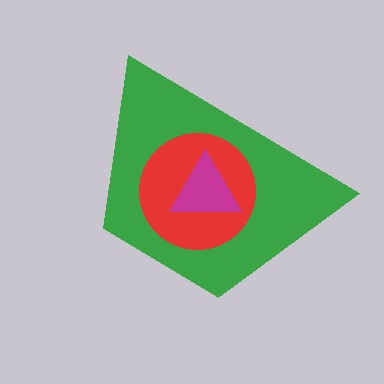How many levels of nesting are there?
3.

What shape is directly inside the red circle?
The magenta triangle.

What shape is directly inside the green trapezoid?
The red circle.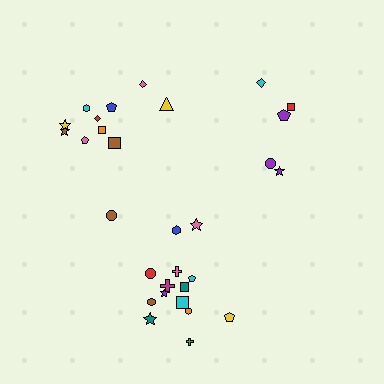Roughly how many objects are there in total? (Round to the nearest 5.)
Roughly 30 objects in total.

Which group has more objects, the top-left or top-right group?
The top-left group.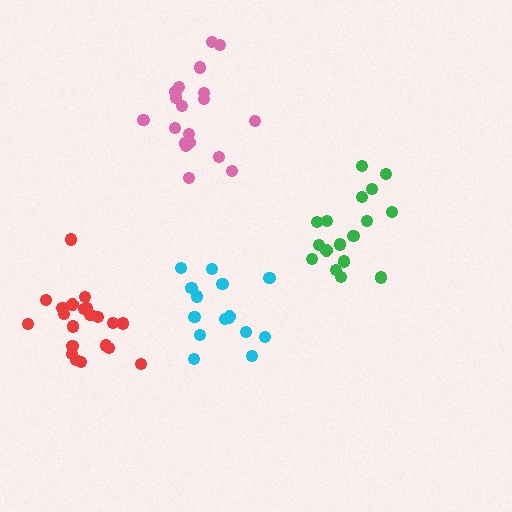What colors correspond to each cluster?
The clusters are colored: red, cyan, green, pink.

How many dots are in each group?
Group 1: 21 dots, Group 2: 15 dots, Group 3: 17 dots, Group 4: 19 dots (72 total).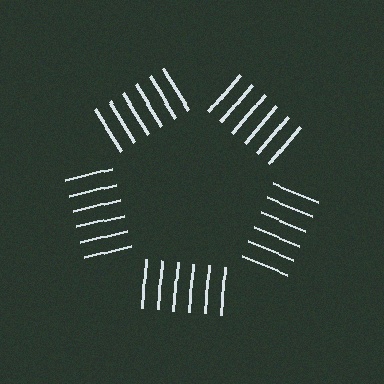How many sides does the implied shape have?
5 sides — the line-ends trace a pentagon.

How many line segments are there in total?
30 — 6 along each of the 5 edges.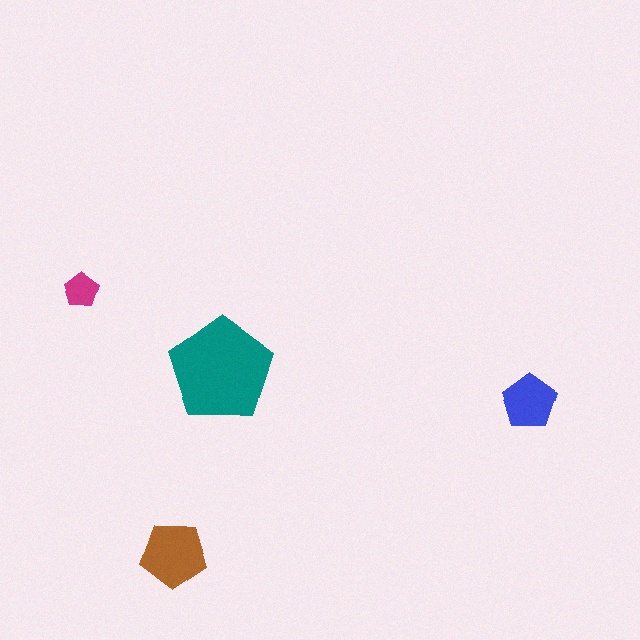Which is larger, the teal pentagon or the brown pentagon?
The teal one.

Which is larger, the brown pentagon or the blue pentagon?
The brown one.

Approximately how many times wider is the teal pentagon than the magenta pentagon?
About 3 times wider.